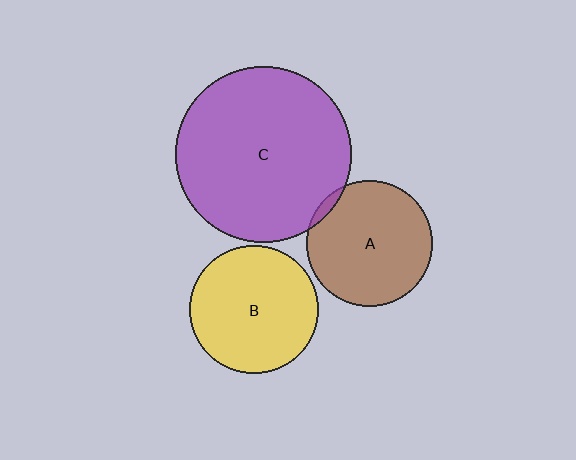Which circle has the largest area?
Circle C (purple).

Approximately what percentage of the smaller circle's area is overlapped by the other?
Approximately 5%.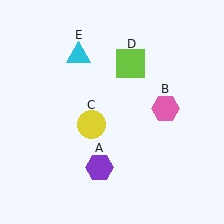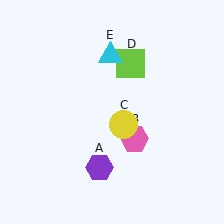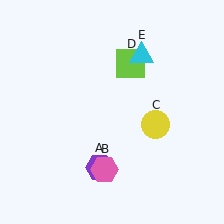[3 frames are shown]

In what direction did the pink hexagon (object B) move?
The pink hexagon (object B) moved down and to the left.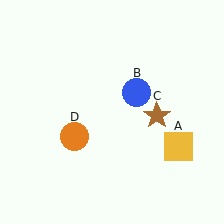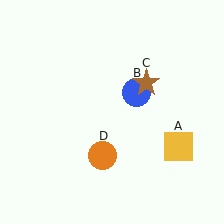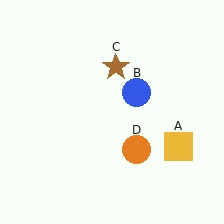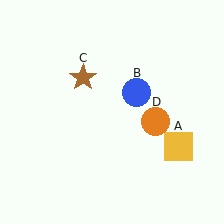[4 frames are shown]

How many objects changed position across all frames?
2 objects changed position: brown star (object C), orange circle (object D).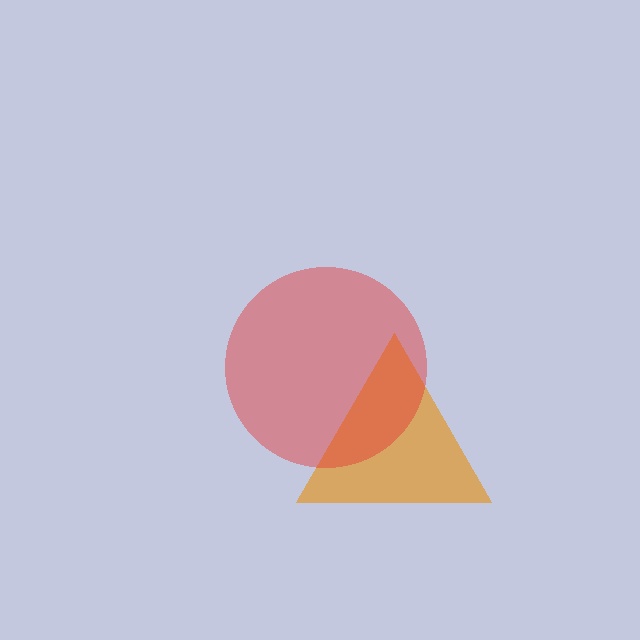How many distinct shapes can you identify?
There are 2 distinct shapes: an orange triangle, a red circle.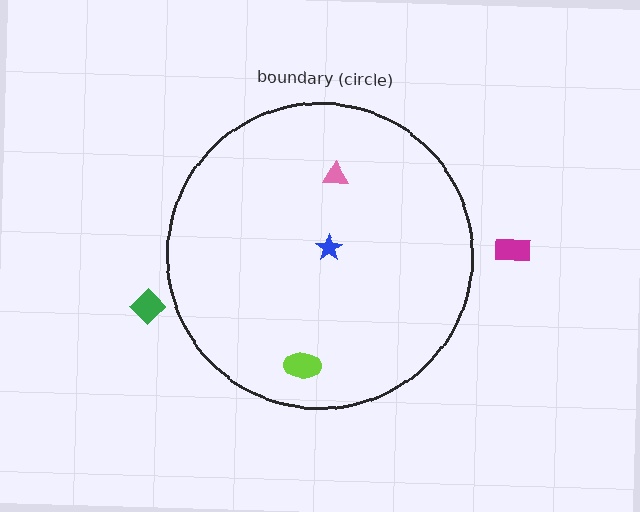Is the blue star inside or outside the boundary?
Inside.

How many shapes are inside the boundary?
3 inside, 2 outside.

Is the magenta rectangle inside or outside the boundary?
Outside.